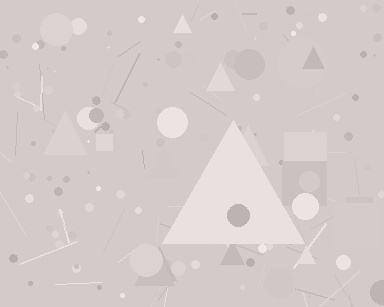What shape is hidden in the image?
A triangle is hidden in the image.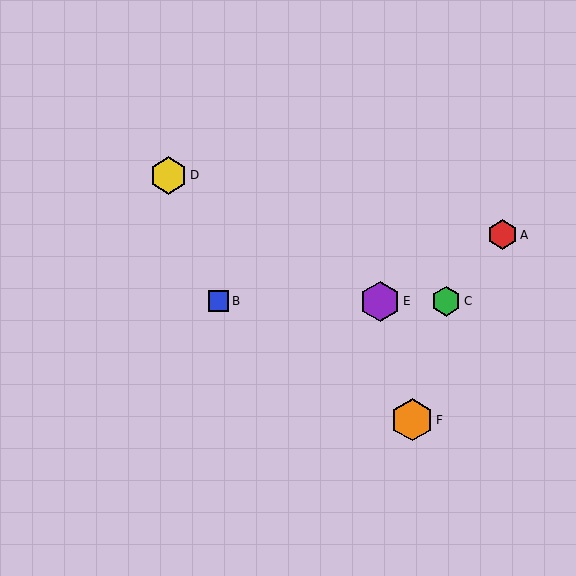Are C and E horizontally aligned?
Yes, both are at y≈301.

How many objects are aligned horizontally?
3 objects (B, C, E) are aligned horizontally.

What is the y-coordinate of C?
Object C is at y≈301.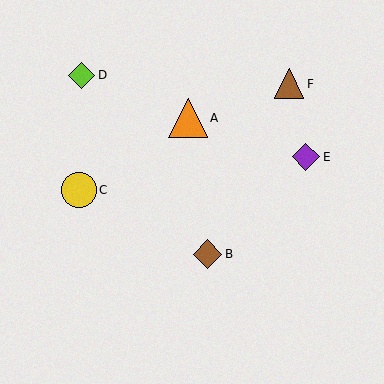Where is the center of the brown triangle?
The center of the brown triangle is at (289, 84).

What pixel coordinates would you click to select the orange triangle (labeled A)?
Click at (188, 118) to select the orange triangle A.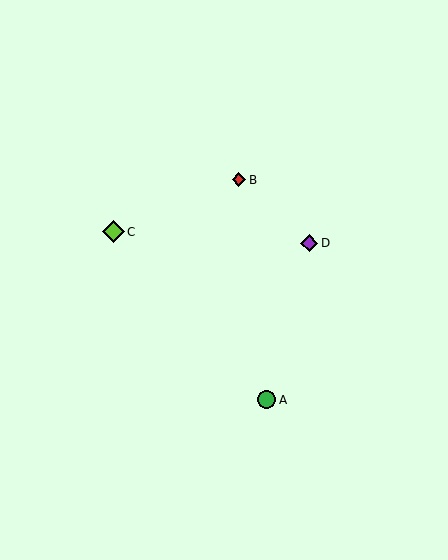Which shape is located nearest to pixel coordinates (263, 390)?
The green circle (labeled A) at (266, 400) is nearest to that location.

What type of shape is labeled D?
Shape D is a purple diamond.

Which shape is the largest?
The lime diamond (labeled C) is the largest.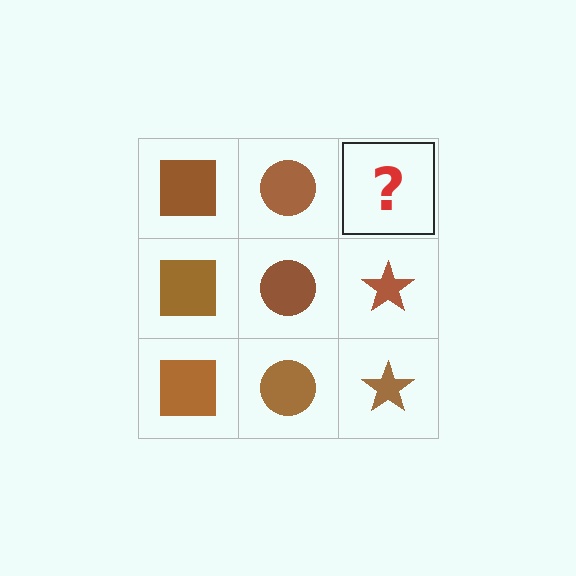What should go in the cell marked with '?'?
The missing cell should contain a brown star.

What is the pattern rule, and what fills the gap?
The rule is that each column has a consistent shape. The gap should be filled with a brown star.